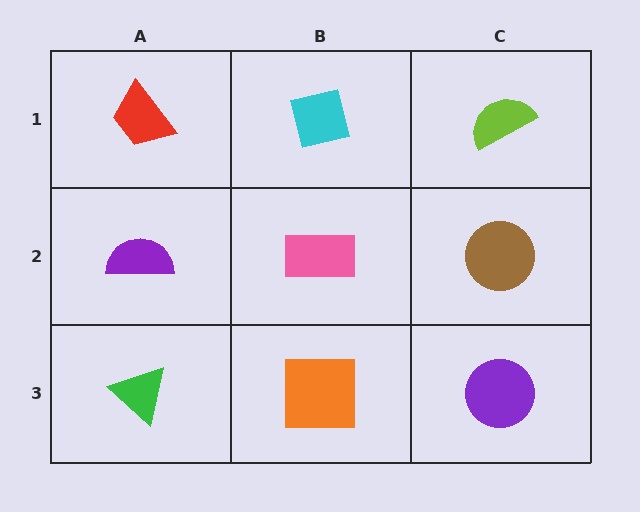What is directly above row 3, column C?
A brown circle.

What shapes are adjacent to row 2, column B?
A cyan square (row 1, column B), an orange square (row 3, column B), a purple semicircle (row 2, column A), a brown circle (row 2, column C).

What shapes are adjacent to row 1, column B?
A pink rectangle (row 2, column B), a red trapezoid (row 1, column A), a lime semicircle (row 1, column C).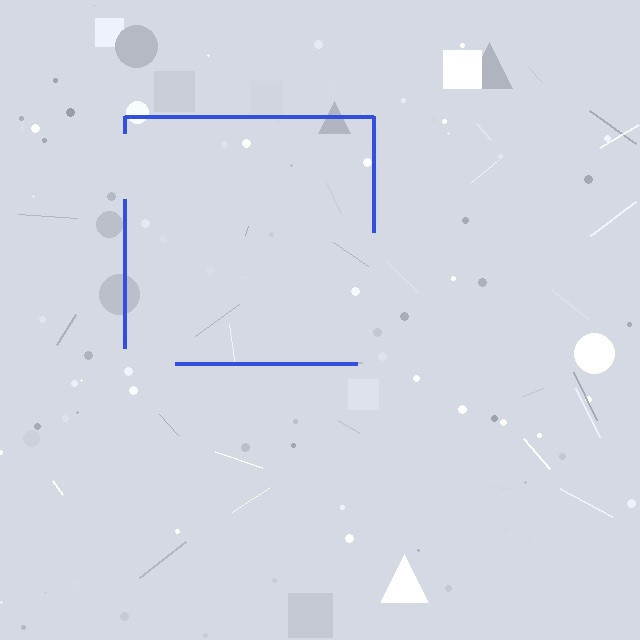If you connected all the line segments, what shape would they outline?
They would outline a square.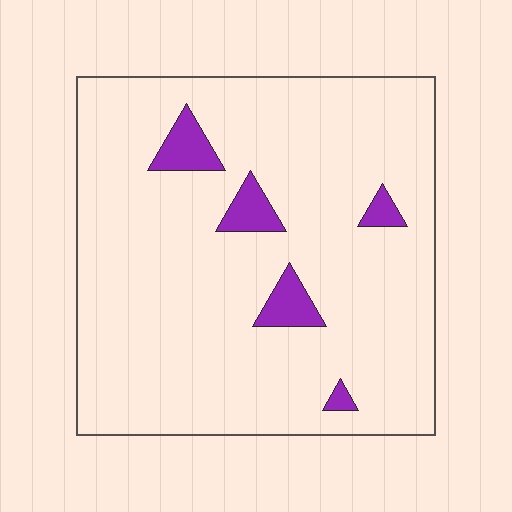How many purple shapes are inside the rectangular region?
5.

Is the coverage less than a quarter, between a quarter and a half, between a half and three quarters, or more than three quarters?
Less than a quarter.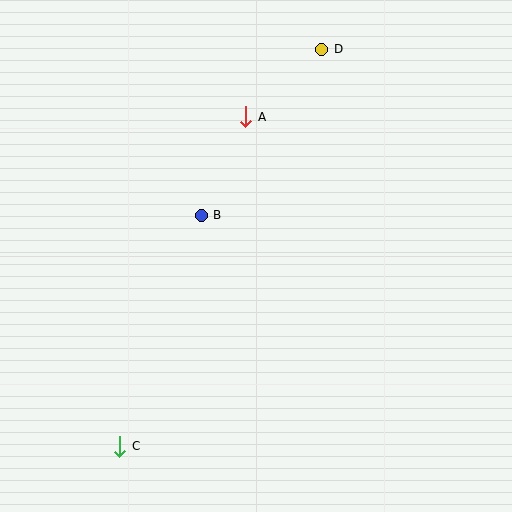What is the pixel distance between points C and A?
The distance between C and A is 353 pixels.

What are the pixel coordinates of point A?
Point A is at (246, 117).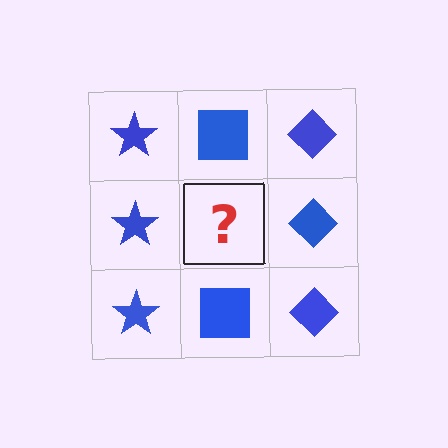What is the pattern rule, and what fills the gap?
The rule is that each column has a consistent shape. The gap should be filled with a blue square.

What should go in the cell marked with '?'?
The missing cell should contain a blue square.